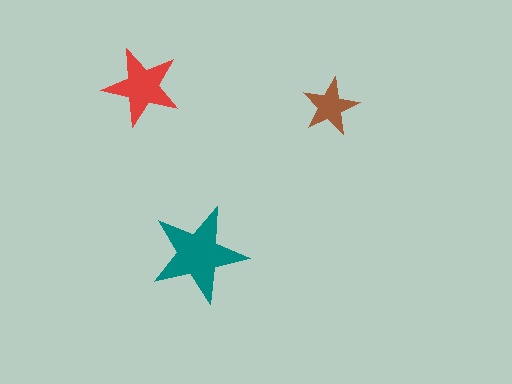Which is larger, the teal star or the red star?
The teal one.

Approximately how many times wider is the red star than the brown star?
About 1.5 times wider.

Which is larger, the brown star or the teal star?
The teal one.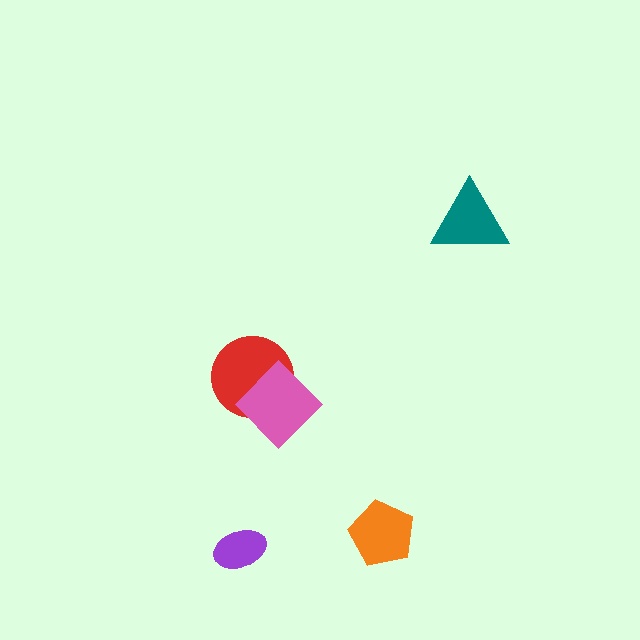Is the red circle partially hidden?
Yes, it is partially covered by another shape.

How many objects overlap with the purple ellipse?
0 objects overlap with the purple ellipse.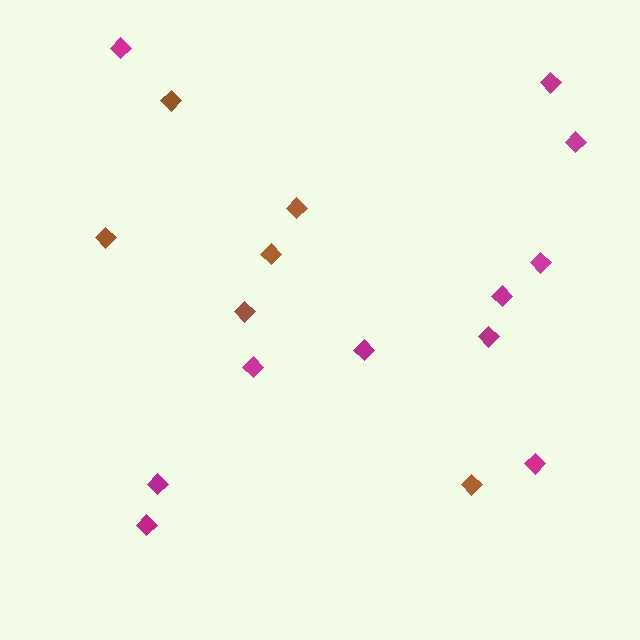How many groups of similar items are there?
There are 2 groups: one group of magenta diamonds (11) and one group of brown diamonds (6).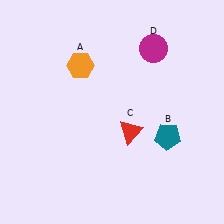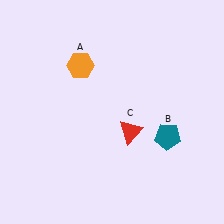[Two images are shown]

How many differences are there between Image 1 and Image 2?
There is 1 difference between the two images.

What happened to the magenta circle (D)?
The magenta circle (D) was removed in Image 2. It was in the top-right area of Image 1.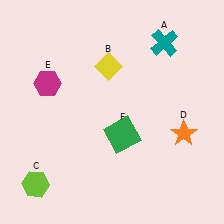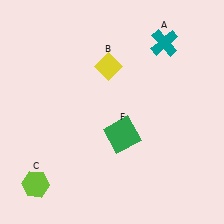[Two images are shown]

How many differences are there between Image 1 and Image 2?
There are 2 differences between the two images.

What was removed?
The magenta hexagon (E), the orange star (D) were removed in Image 2.